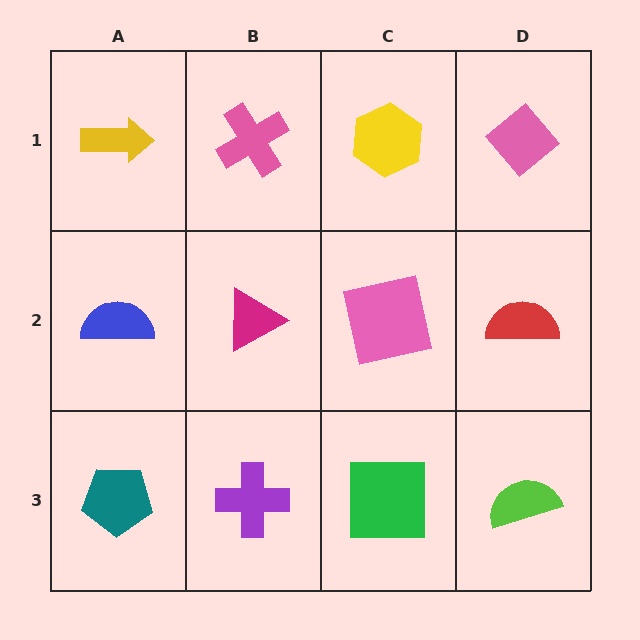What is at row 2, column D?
A red semicircle.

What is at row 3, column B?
A purple cross.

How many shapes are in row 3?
4 shapes.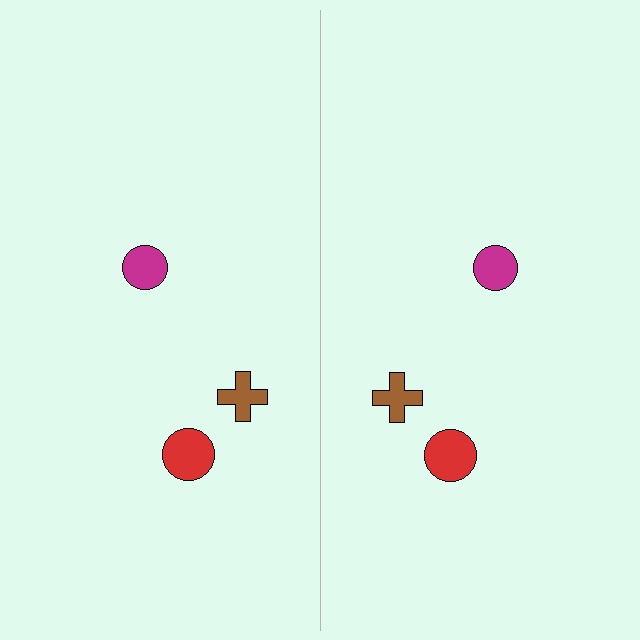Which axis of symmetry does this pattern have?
The pattern has a vertical axis of symmetry running through the center of the image.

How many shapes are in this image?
There are 6 shapes in this image.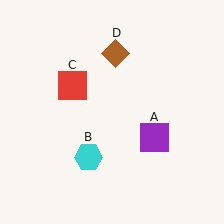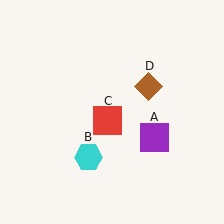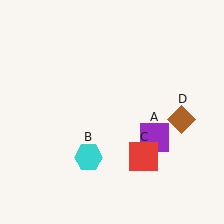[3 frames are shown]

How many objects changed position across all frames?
2 objects changed position: red square (object C), brown diamond (object D).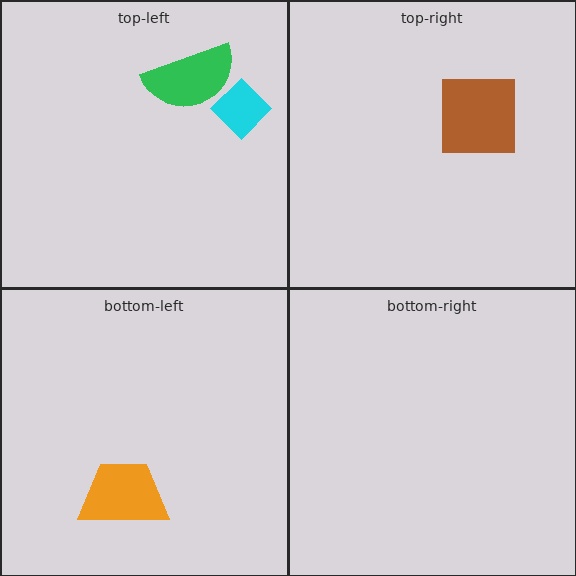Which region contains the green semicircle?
The top-left region.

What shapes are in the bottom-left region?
The orange trapezoid.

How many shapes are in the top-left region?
2.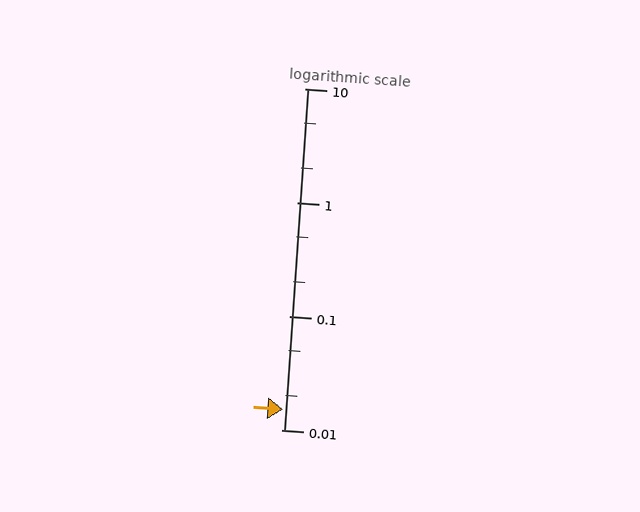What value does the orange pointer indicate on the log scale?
The pointer indicates approximately 0.015.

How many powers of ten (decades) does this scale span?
The scale spans 3 decades, from 0.01 to 10.